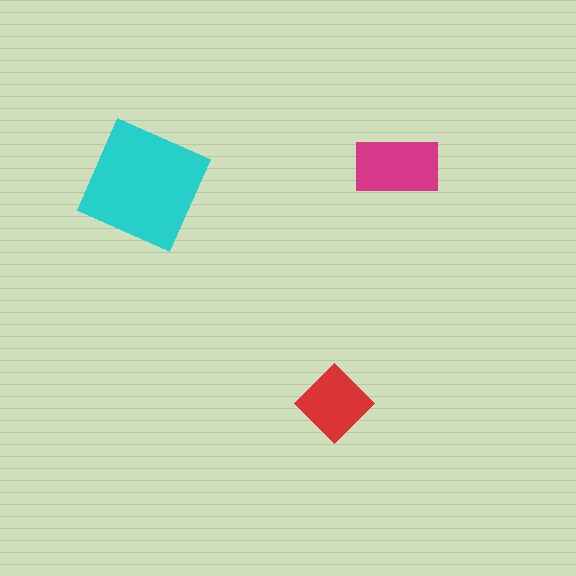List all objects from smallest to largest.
The red diamond, the magenta rectangle, the cyan square.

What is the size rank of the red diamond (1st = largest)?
3rd.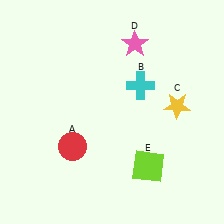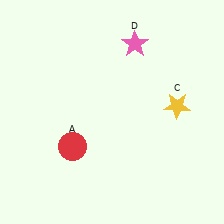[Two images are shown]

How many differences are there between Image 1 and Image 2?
There are 2 differences between the two images.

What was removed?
The cyan cross (B), the lime square (E) were removed in Image 2.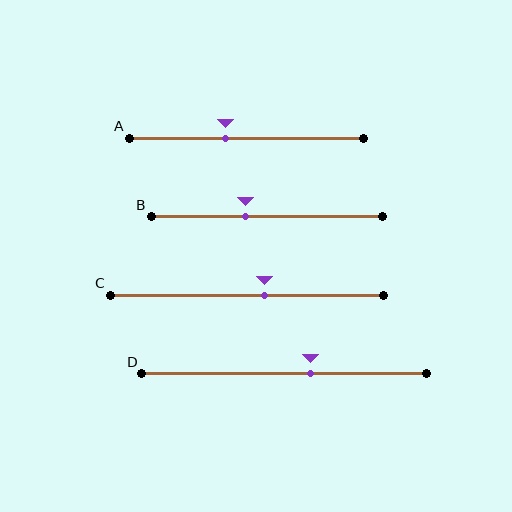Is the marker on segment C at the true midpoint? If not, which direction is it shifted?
No, the marker on segment C is shifted to the right by about 7% of the segment length.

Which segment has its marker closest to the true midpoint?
Segment C has its marker closest to the true midpoint.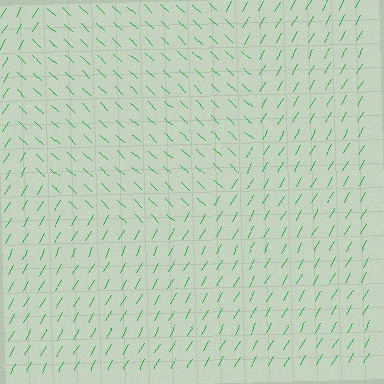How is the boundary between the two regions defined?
The boundary is defined purely by a change in line orientation (approximately 77 degrees difference). All lines are the same color and thickness.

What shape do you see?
I see a circle.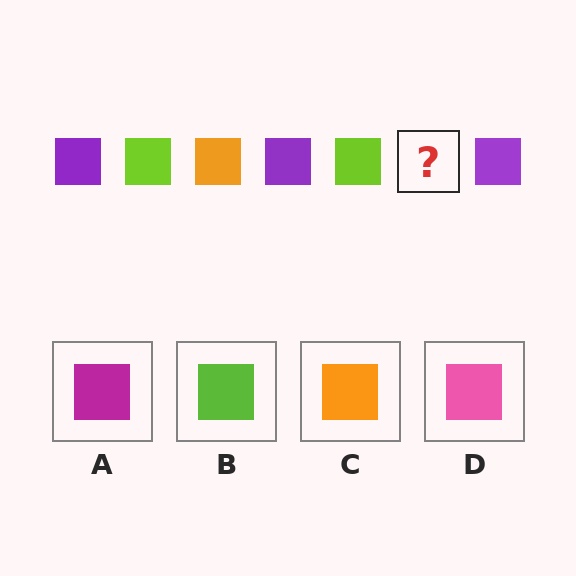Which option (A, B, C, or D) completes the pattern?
C.